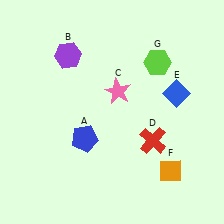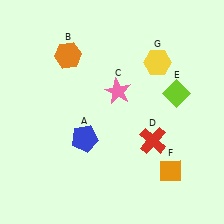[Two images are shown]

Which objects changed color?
B changed from purple to orange. E changed from blue to lime. G changed from lime to yellow.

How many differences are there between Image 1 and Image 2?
There are 3 differences between the two images.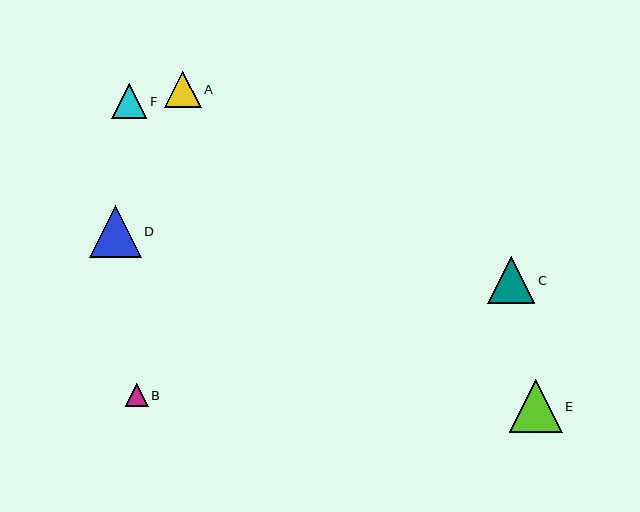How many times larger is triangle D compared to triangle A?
Triangle D is approximately 1.4 times the size of triangle A.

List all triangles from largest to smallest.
From largest to smallest: E, D, C, A, F, B.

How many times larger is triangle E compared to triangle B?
Triangle E is approximately 2.3 times the size of triangle B.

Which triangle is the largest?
Triangle E is the largest with a size of approximately 53 pixels.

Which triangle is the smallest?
Triangle B is the smallest with a size of approximately 23 pixels.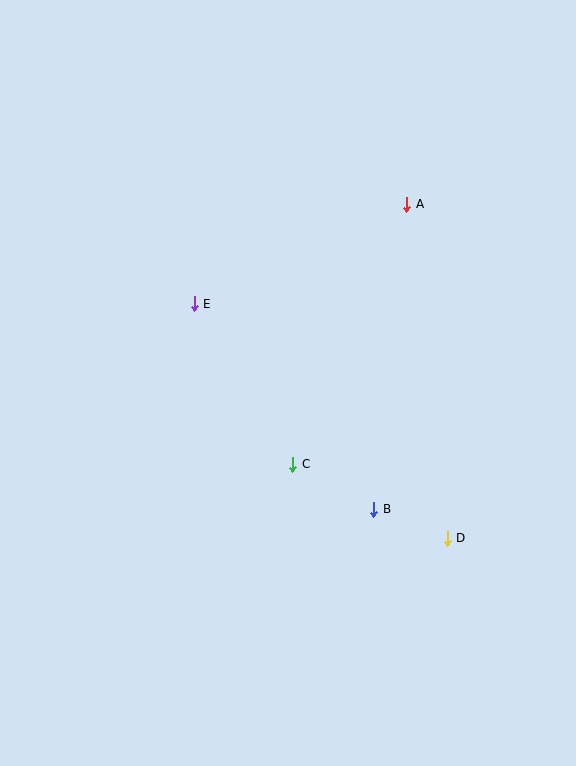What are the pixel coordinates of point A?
Point A is at (407, 204).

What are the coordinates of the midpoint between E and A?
The midpoint between E and A is at (300, 254).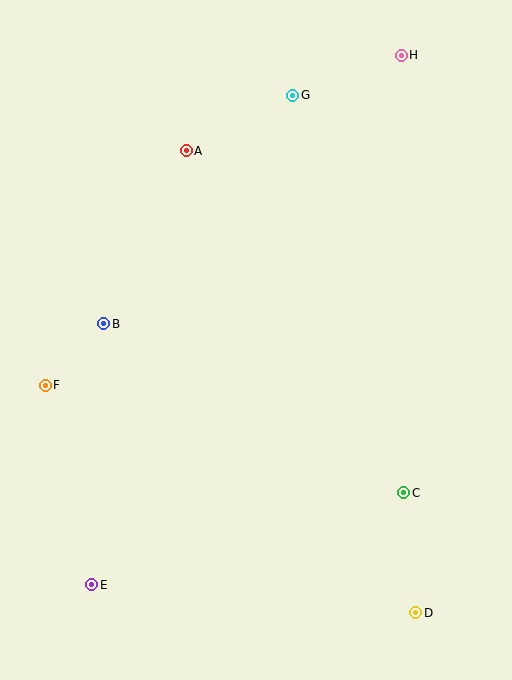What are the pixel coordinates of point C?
Point C is at (404, 493).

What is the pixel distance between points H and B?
The distance between H and B is 400 pixels.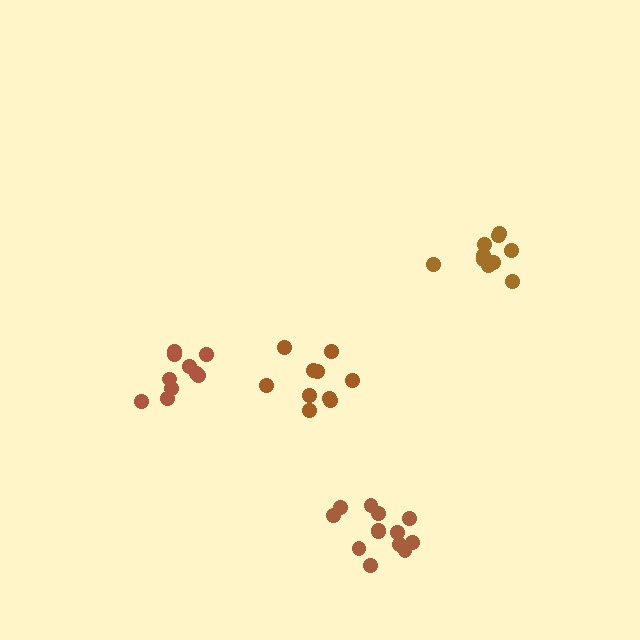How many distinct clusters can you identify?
There are 4 distinct clusters.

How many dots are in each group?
Group 1: 10 dots, Group 2: 10 dots, Group 3: 10 dots, Group 4: 13 dots (43 total).